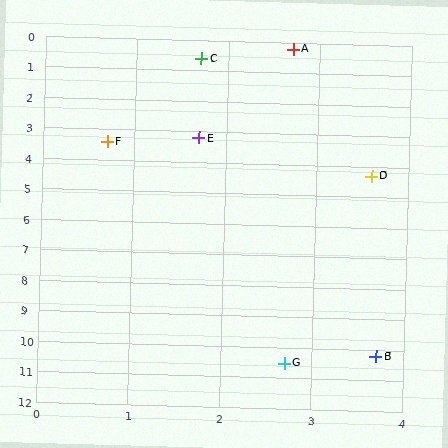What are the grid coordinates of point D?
Point D is at approximately (3.6, 4.3).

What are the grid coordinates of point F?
Point F is at approximately (0.7, 3.4).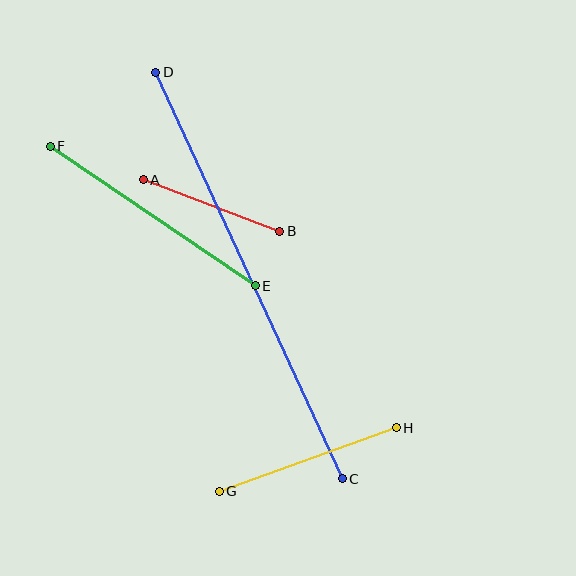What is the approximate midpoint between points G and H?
The midpoint is at approximately (308, 460) pixels.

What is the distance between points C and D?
The distance is approximately 447 pixels.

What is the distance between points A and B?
The distance is approximately 146 pixels.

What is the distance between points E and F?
The distance is approximately 248 pixels.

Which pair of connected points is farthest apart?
Points C and D are farthest apart.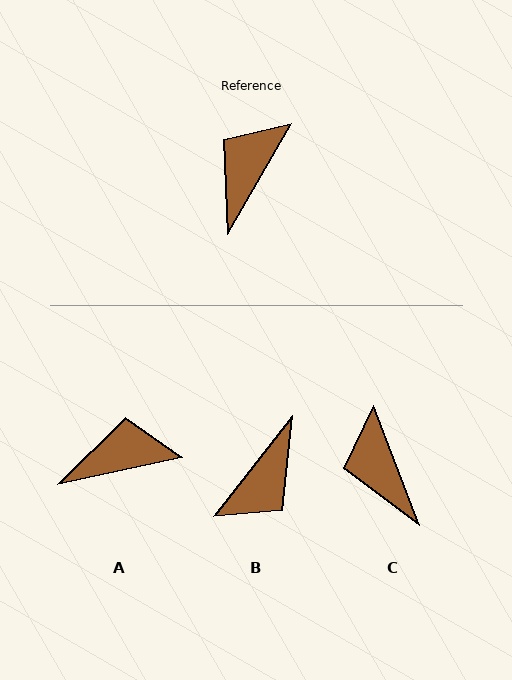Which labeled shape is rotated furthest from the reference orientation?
B, about 172 degrees away.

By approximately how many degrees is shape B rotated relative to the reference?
Approximately 172 degrees counter-clockwise.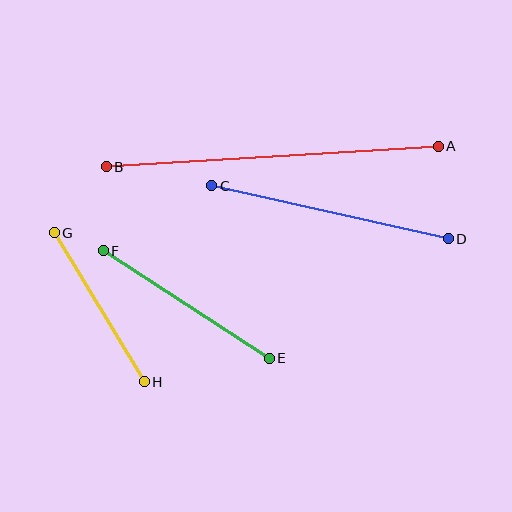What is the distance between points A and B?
The distance is approximately 333 pixels.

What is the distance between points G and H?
The distance is approximately 174 pixels.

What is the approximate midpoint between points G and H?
The midpoint is at approximately (99, 307) pixels.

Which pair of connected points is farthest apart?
Points A and B are farthest apart.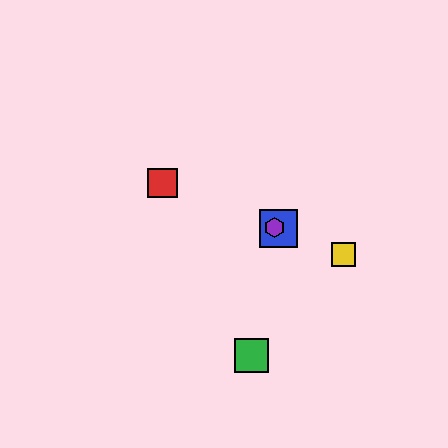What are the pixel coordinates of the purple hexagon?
The purple hexagon is at (275, 227).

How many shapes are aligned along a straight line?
4 shapes (the red square, the blue square, the yellow square, the purple hexagon) are aligned along a straight line.